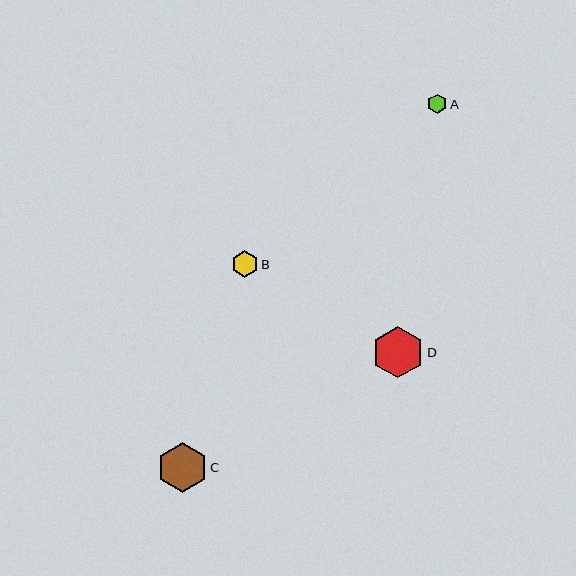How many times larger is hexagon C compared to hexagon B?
Hexagon C is approximately 1.9 times the size of hexagon B.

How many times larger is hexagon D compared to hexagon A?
Hexagon D is approximately 2.6 times the size of hexagon A.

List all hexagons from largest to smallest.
From largest to smallest: D, C, B, A.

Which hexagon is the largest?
Hexagon D is the largest with a size of approximately 51 pixels.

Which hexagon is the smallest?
Hexagon A is the smallest with a size of approximately 20 pixels.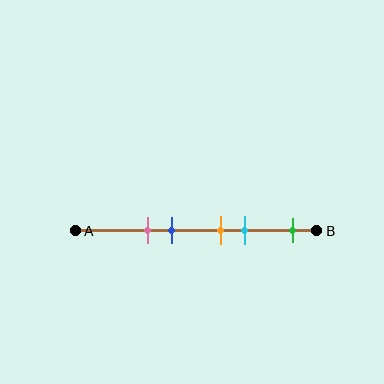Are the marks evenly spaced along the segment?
No, the marks are not evenly spaced.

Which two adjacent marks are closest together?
The orange and cyan marks are the closest adjacent pair.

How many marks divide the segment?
There are 5 marks dividing the segment.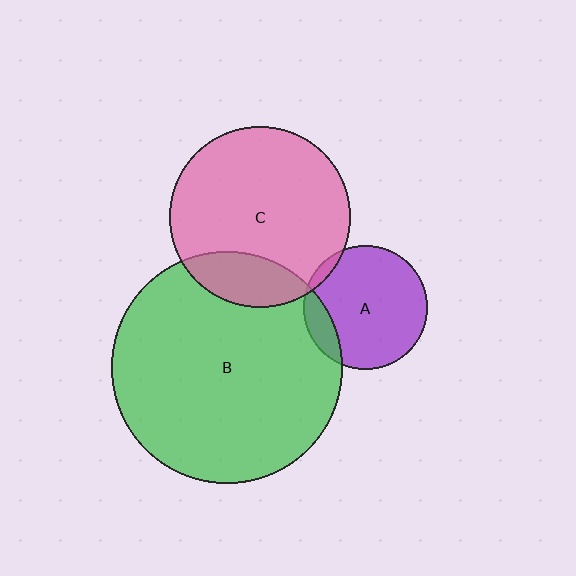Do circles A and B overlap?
Yes.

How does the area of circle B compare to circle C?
Approximately 1.6 times.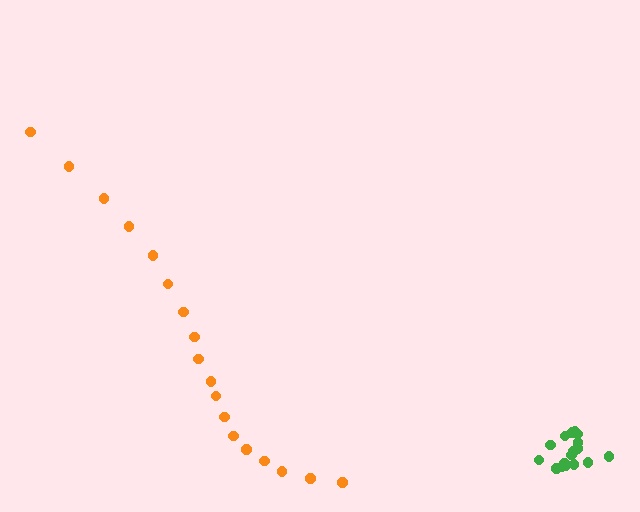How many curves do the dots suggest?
There are 2 distinct paths.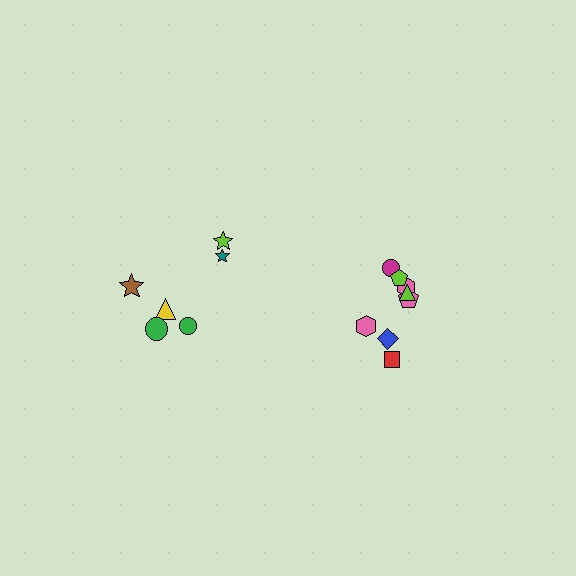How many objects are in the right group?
There are 8 objects.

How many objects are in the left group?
There are 6 objects.